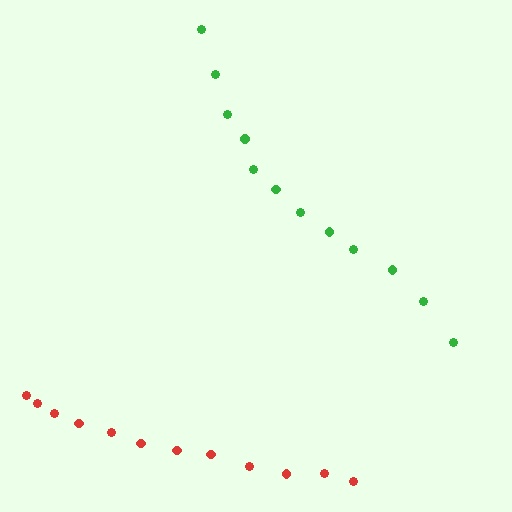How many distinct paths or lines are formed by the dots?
There are 2 distinct paths.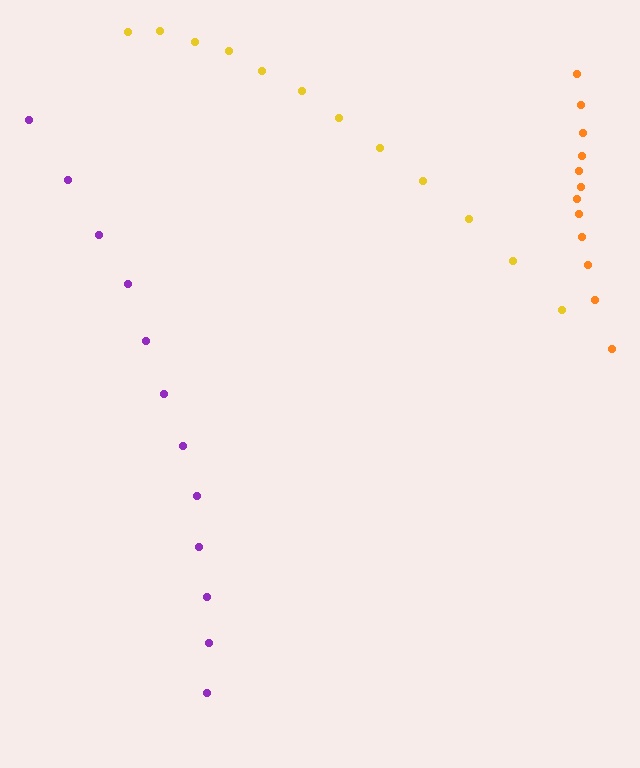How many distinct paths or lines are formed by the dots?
There are 3 distinct paths.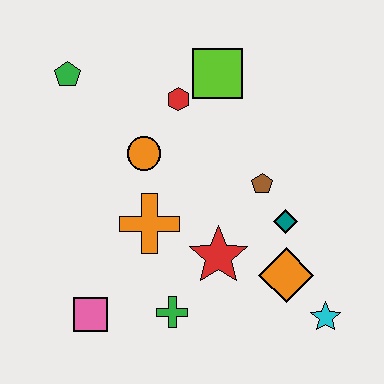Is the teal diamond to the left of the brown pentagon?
No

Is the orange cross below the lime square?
Yes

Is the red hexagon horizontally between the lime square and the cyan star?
No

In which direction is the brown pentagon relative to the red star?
The brown pentagon is above the red star.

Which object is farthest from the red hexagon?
The cyan star is farthest from the red hexagon.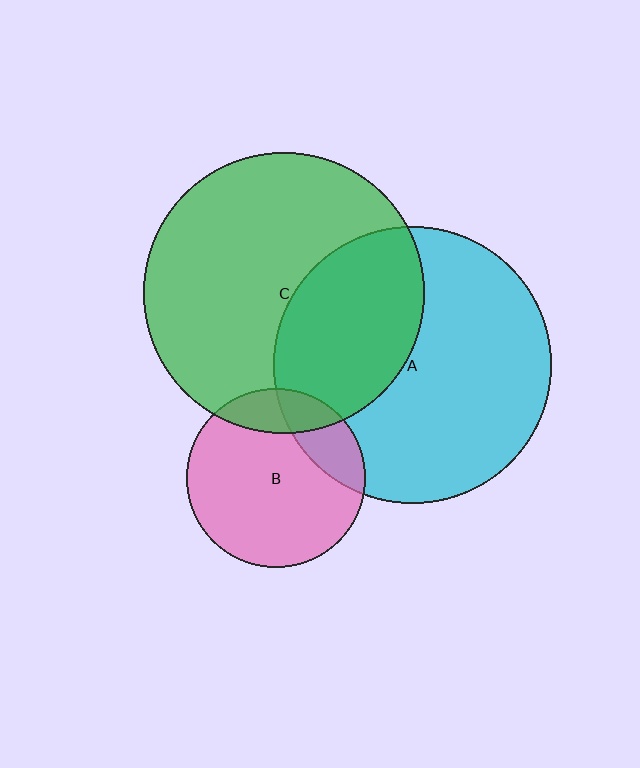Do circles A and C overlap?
Yes.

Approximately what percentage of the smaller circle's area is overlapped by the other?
Approximately 35%.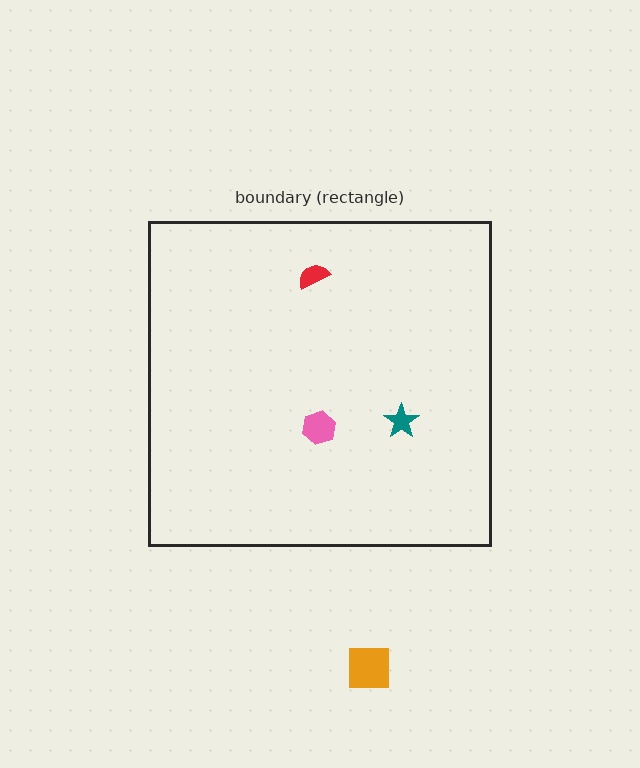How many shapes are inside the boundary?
3 inside, 1 outside.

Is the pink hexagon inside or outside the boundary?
Inside.